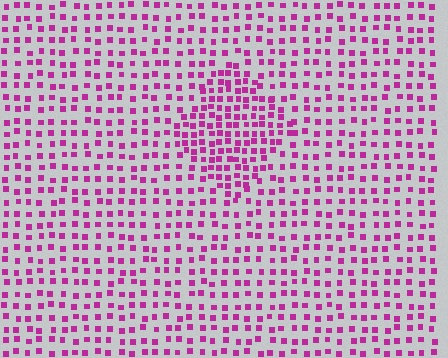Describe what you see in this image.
The image contains small magenta elements arranged at two different densities. A diamond-shaped region is visible where the elements are more densely packed than the surrounding area.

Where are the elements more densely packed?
The elements are more densely packed inside the diamond boundary.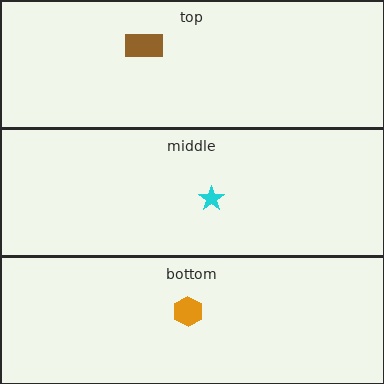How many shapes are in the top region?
1.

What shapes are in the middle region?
The cyan star.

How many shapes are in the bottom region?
1.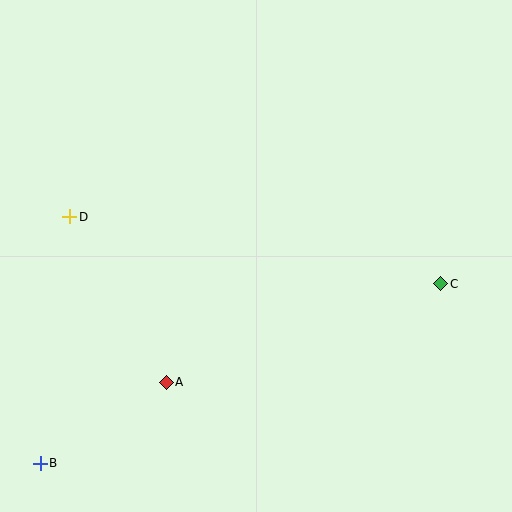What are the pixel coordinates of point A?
Point A is at (166, 382).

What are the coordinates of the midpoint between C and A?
The midpoint between C and A is at (303, 333).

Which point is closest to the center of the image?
Point A at (166, 382) is closest to the center.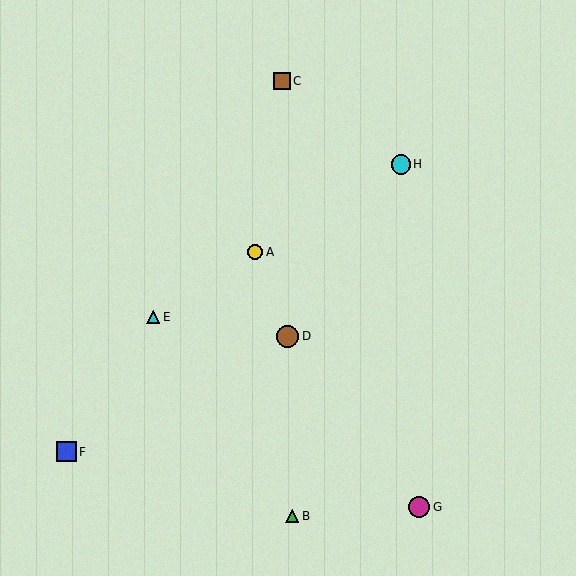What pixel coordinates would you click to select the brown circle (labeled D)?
Click at (288, 336) to select the brown circle D.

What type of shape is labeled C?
Shape C is a brown square.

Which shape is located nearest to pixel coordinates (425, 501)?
The magenta circle (labeled G) at (419, 507) is nearest to that location.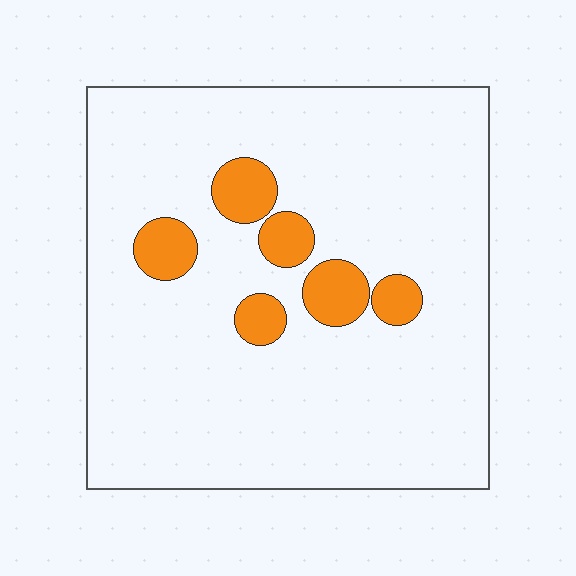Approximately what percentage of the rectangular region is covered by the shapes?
Approximately 10%.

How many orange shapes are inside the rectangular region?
6.